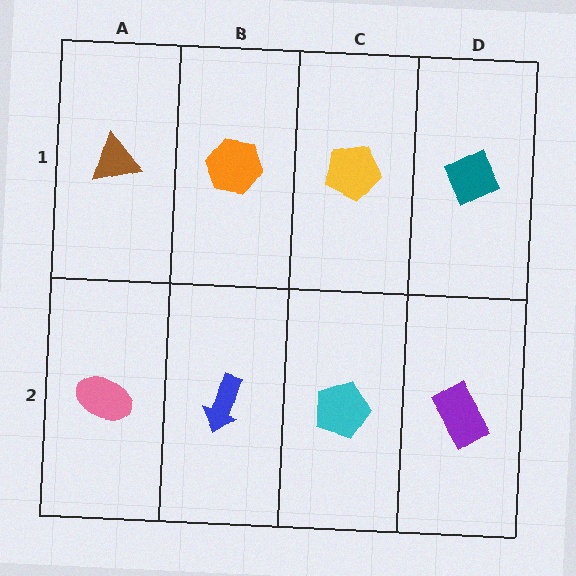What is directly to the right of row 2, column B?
A cyan pentagon.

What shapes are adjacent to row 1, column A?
A pink ellipse (row 2, column A), an orange hexagon (row 1, column B).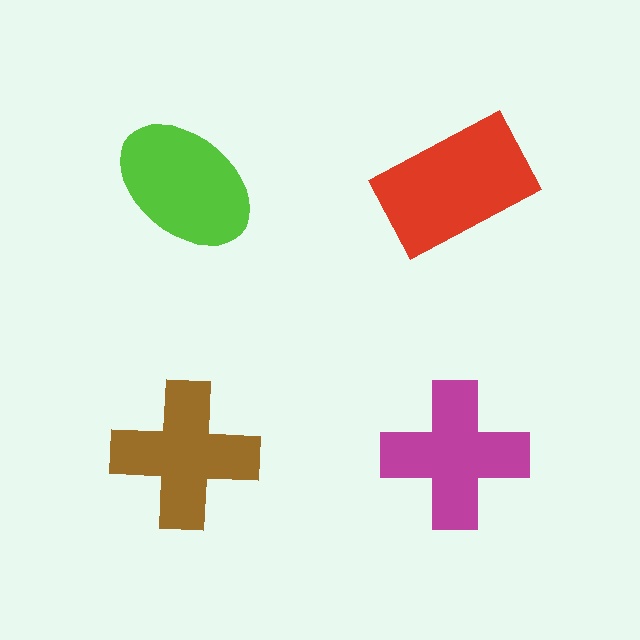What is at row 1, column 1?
A lime ellipse.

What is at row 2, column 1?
A brown cross.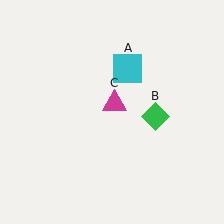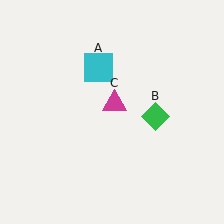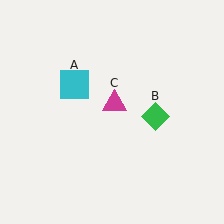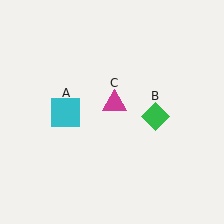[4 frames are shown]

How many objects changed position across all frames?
1 object changed position: cyan square (object A).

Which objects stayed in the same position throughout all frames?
Green diamond (object B) and magenta triangle (object C) remained stationary.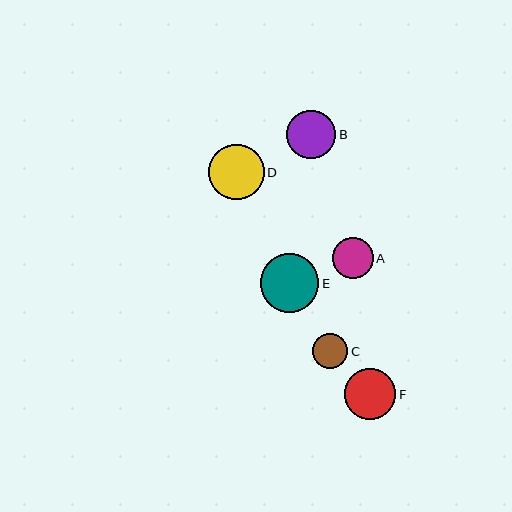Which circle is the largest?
Circle E is the largest with a size of approximately 59 pixels.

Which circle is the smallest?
Circle C is the smallest with a size of approximately 35 pixels.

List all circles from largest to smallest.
From largest to smallest: E, D, F, B, A, C.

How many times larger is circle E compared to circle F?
Circle E is approximately 1.1 times the size of circle F.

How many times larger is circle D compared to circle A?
Circle D is approximately 1.3 times the size of circle A.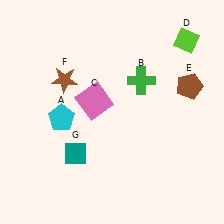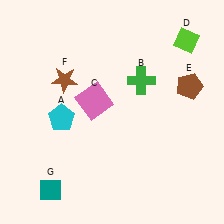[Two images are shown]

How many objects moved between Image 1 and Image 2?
1 object moved between the two images.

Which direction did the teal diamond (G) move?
The teal diamond (G) moved down.